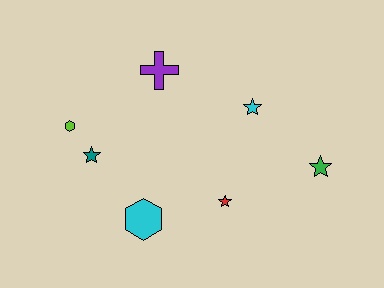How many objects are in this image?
There are 7 objects.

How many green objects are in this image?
There is 1 green object.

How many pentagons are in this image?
There are no pentagons.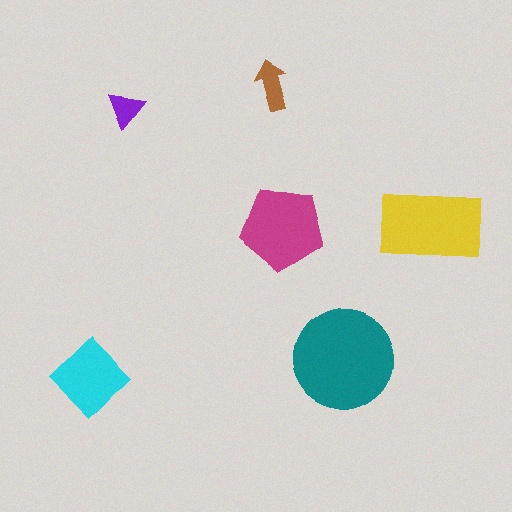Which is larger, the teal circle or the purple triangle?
The teal circle.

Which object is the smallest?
The purple triangle.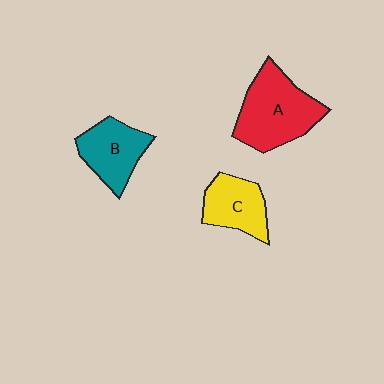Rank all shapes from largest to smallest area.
From largest to smallest: A (red), B (teal), C (yellow).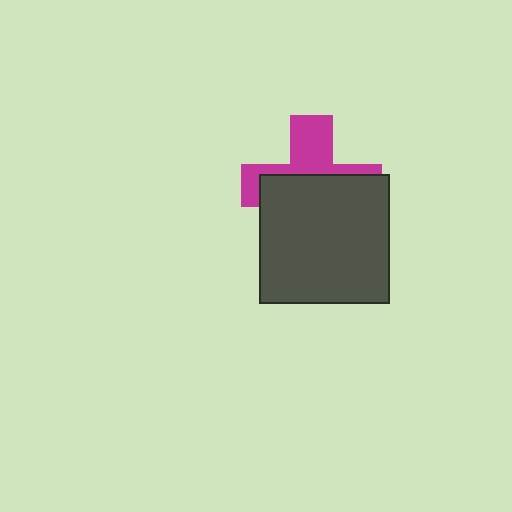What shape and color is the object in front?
The object in front is a dark gray square.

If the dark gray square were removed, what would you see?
You would see the complete magenta cross.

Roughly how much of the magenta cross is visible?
A small part of it is visible (roughly 40%).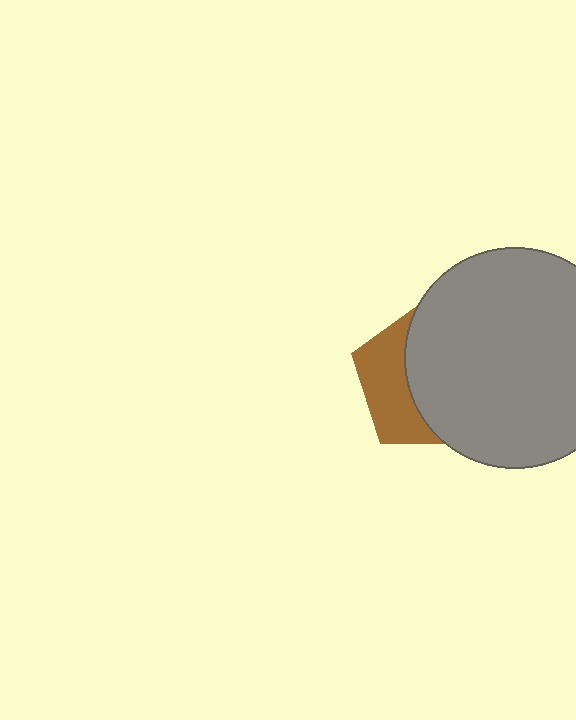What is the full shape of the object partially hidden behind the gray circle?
The partially hidden object is a brown pentagon.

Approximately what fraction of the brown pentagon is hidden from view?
Roughly 63% of the brown pentagon is hidden behind the gray circle.